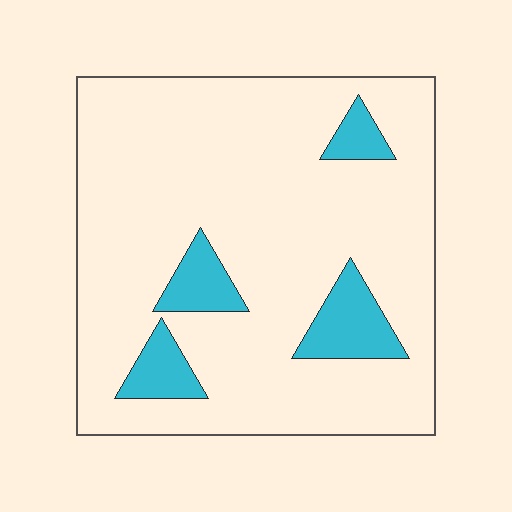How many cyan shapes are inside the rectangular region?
4.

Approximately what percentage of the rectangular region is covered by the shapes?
Approximately 15%.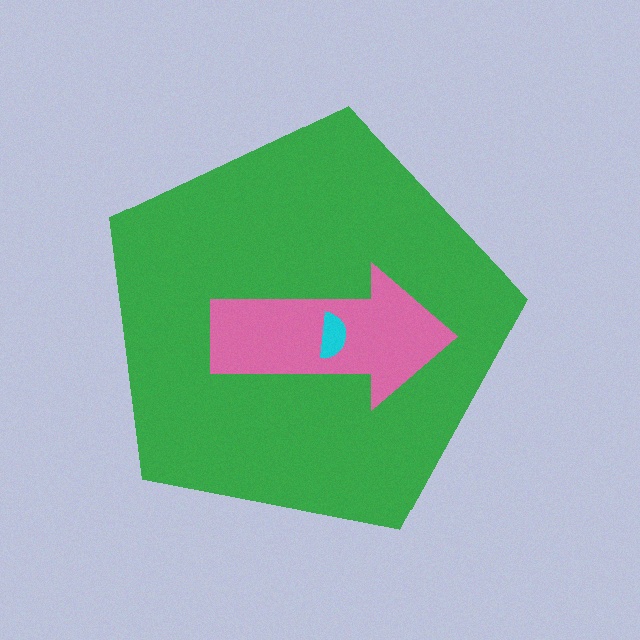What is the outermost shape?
The green pentagon.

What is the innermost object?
The cyan semicircle.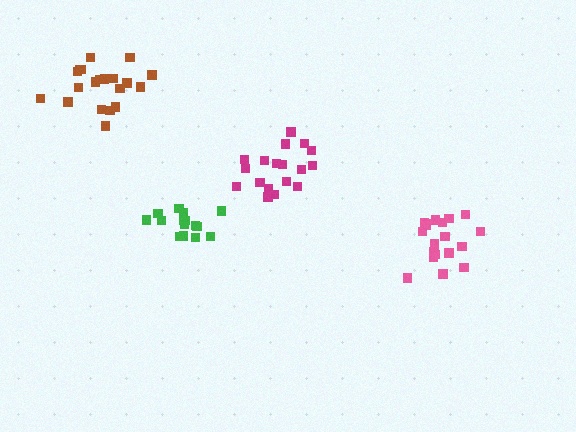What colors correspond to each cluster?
The clusters are colored: magenta, pink, brown, green.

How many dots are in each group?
Group 1: 19 dots, Group 2: 19 dots, Group 3: 20 dots, Group 4: 15 dots (73 total).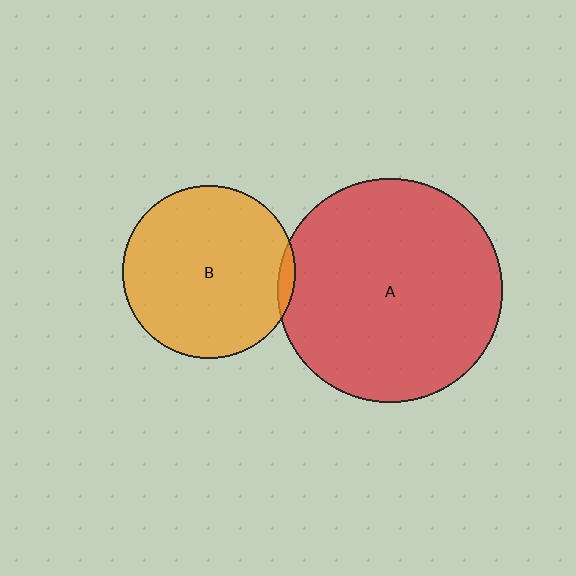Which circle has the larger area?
Circle A (red).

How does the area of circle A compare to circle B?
Approximately 1.7 times.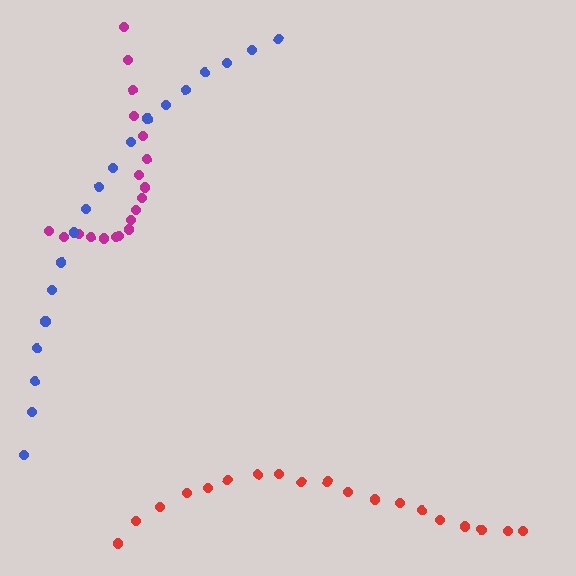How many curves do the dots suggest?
There are 3 distinct paths.